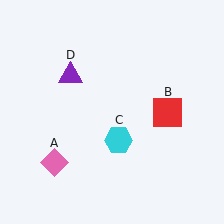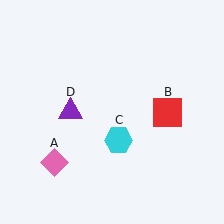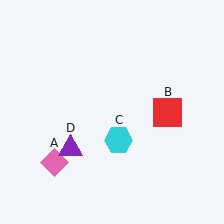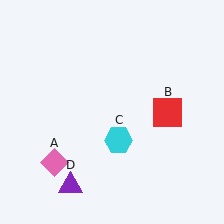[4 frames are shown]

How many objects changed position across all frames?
1 object changed position: purple triangle (object D).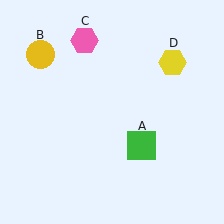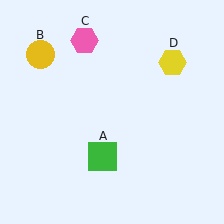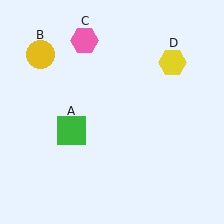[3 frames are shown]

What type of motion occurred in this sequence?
The green square (object A) rotated clockwise around the center of the scene.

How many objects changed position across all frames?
1 object changed position: green square (object A).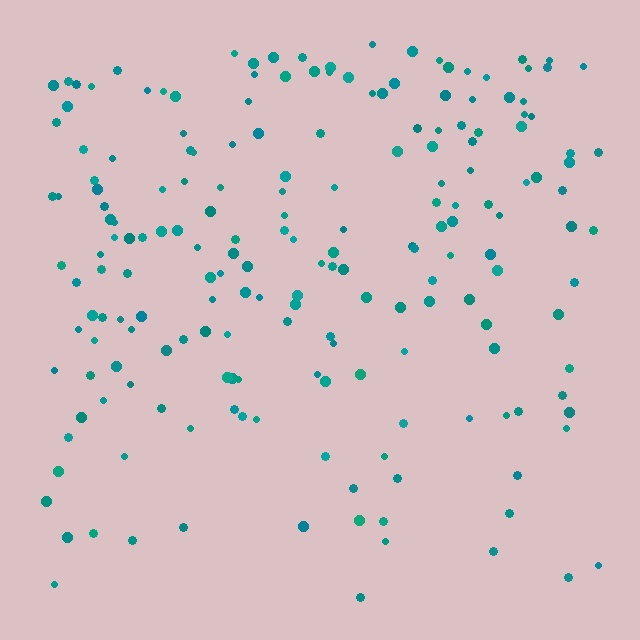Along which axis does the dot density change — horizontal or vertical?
Vertical.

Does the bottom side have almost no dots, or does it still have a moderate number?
Still a moderate number, just noticeably fewer than the top.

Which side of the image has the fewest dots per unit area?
The bottom.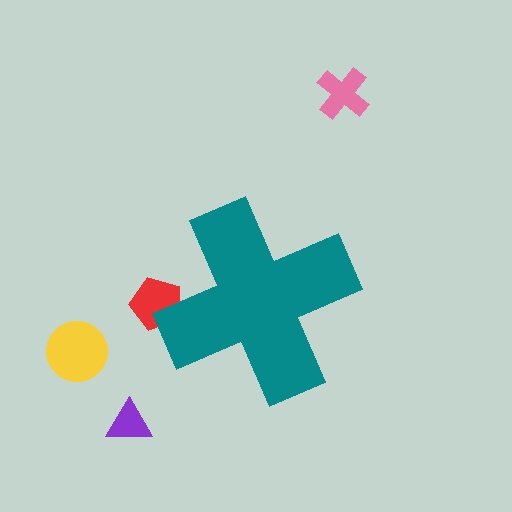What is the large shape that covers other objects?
A teal cross.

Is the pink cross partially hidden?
No, the pink cross is fully visible.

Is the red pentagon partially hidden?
Yes, the red pentagon is partially hidden behind the teal cross.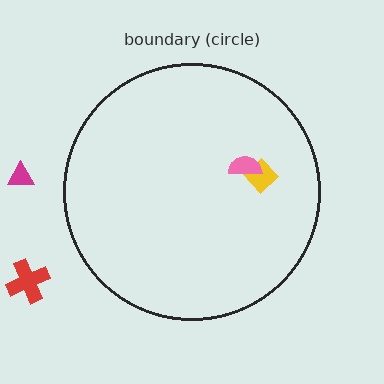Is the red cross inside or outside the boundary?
Outside.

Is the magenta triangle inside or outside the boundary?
Outside.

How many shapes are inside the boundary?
2 inside, 2 outside.